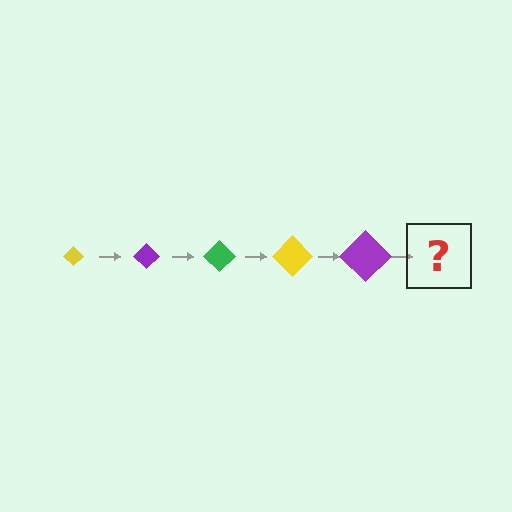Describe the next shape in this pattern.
It should be a green diamond, larger than the previous one.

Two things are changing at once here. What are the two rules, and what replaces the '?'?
The two rules are that the diamond grows larger each step and the color cycles through yellow, purple, and green. The '?' should be a green diamond, larger than the previous one.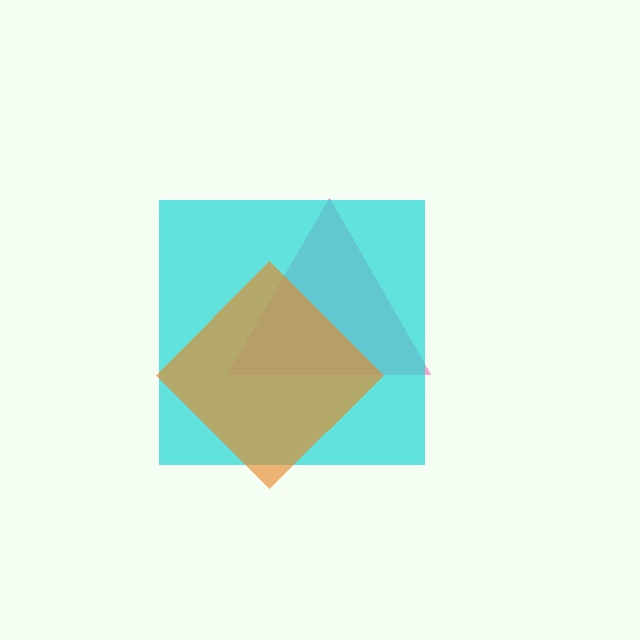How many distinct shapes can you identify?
There are 3 distinct shapes: a pink triangle, a cyan square, an orange diamond.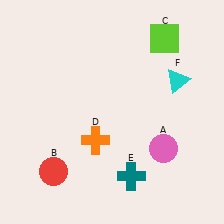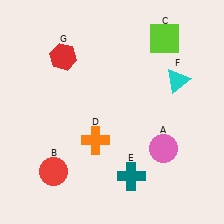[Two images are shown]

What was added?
A red hexagon (G) was added in Image 2.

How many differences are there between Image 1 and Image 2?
There is 1 difference between the two images.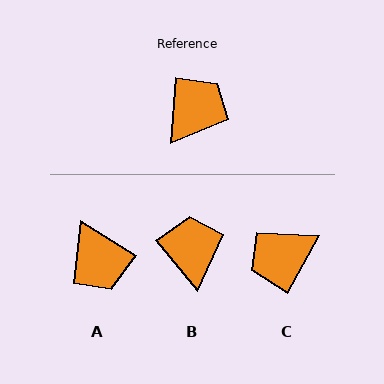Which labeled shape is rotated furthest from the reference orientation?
C, about 155 degrees away.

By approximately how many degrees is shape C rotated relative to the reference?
Approximately 155 degrees counter-clockwise.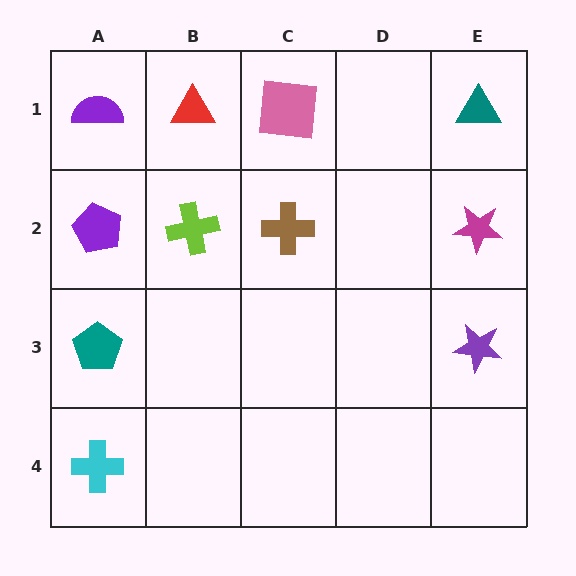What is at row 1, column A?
A purple semicircle.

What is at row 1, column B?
A red triangle.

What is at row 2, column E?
A magenta star.